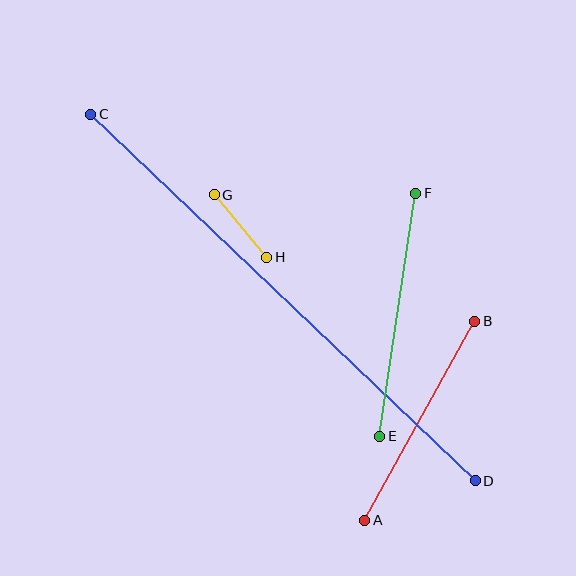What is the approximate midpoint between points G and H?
The midpoint is at approximately (240, 226) pixels.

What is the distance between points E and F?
The distance is approximately 245 pixels.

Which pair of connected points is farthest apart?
Points C and D are farthest apart.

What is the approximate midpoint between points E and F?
The midpoint is at approximately (398, 315) pixels.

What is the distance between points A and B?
The distance is approximately 227 pixels.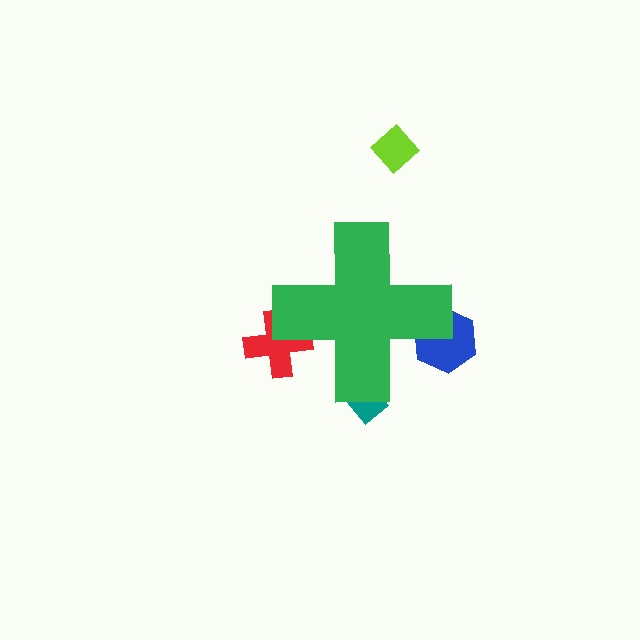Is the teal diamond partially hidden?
Yes, the teal diamond is partially hidden behind the green cross.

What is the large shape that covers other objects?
A green cross.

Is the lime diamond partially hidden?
No, the lime diamond is fully visible.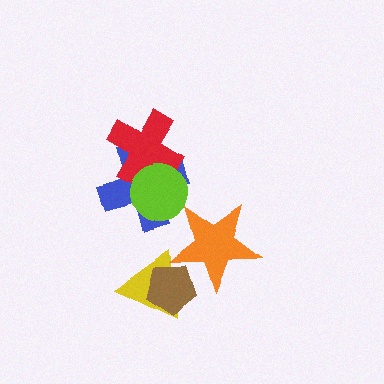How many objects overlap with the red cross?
2 objects overlap with the red cross.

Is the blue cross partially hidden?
Yes, it is partially covered by another shape.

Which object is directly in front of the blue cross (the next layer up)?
The red cross is directly in front of the blue cross.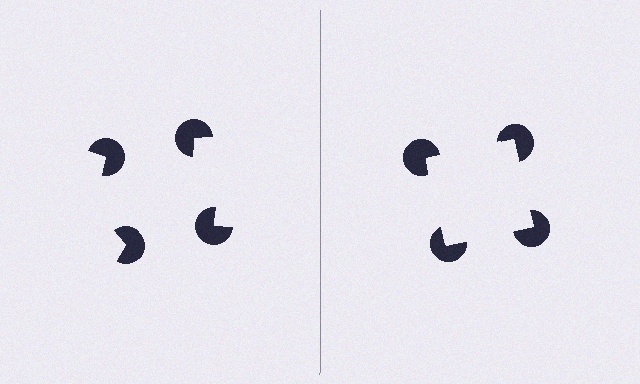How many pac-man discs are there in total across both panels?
8 — 4 on each side.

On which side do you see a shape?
An illusory square appears on the right side. On the left side the wedge cuts are rotated, so no coherent shape forms.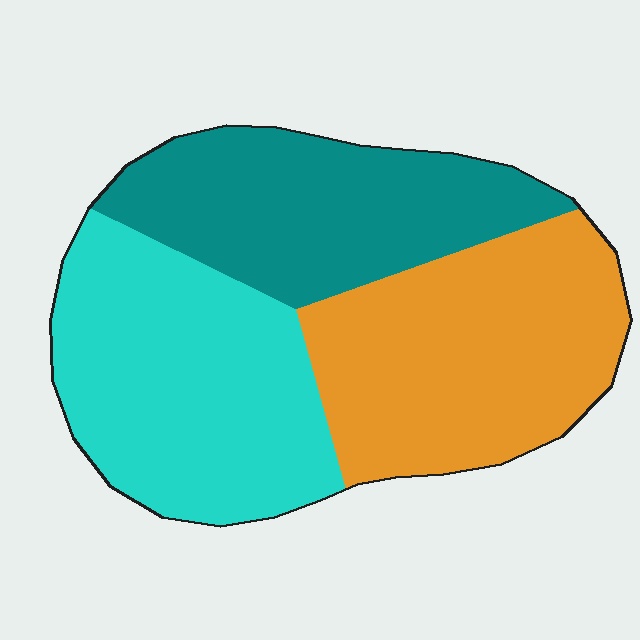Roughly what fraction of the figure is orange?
Orange takes up between a third and a half of the figure.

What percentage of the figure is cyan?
Cyan takes up about three eighths (3/8) of the figure.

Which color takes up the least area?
Teal, at roughly 30%.